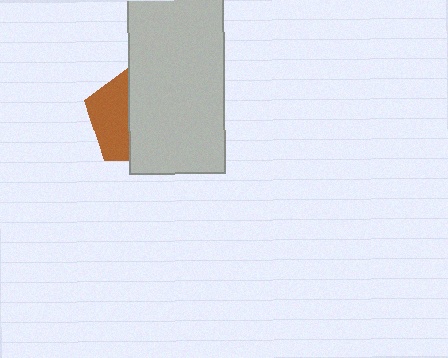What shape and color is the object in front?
The object in front is a light gray rectangle.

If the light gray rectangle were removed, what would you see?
You would see the complete brown pentagon.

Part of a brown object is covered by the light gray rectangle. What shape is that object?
It is a pentagon.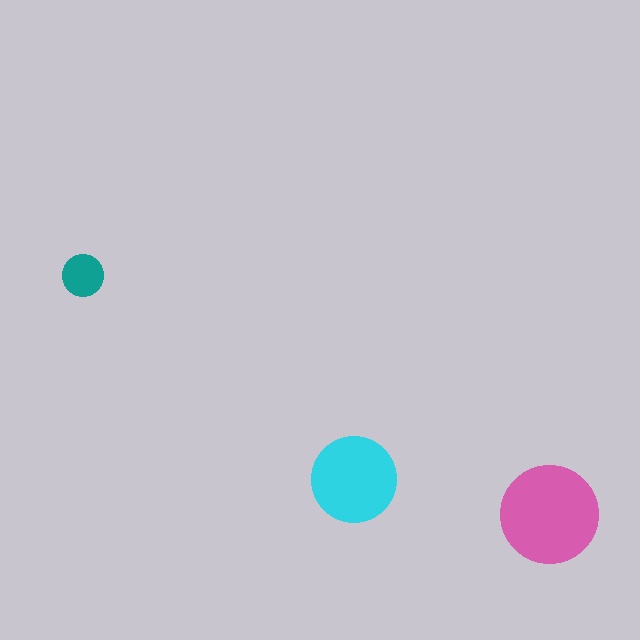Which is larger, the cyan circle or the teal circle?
The cyan one.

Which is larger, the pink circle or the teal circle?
The pink one.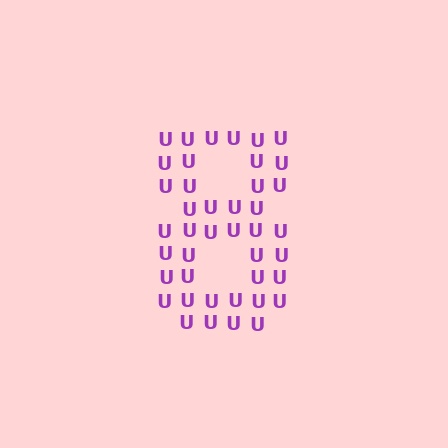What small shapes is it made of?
It is made of small letter U's.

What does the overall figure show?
The overall figure shows the digit 8.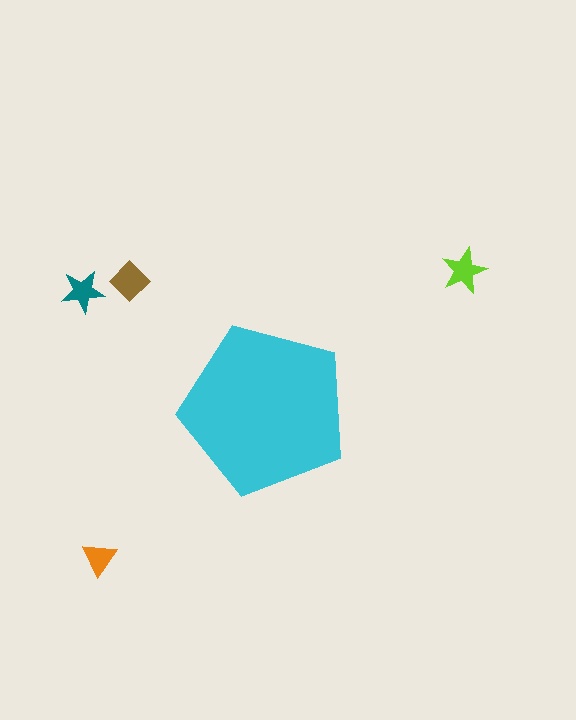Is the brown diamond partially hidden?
No, the brown diamond is fully visible.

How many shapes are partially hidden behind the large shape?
0 shapes are partially hidden.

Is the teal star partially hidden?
No, the teal star is fully visible.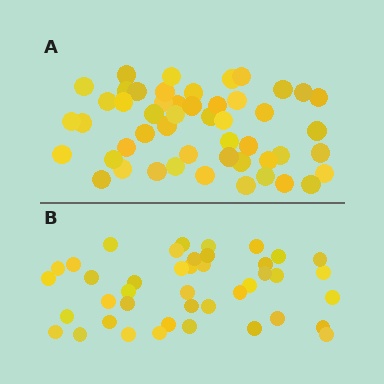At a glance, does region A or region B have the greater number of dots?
Region A (the top region) has more dots.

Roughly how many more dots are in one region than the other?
Region A has roughly 8 or so more dots than region B.